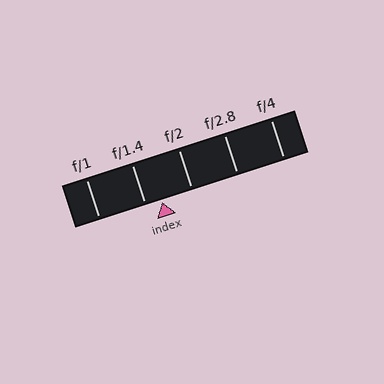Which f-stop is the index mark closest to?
The index mark is closest to f/1.4.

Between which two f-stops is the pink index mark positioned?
The index mark is between f/1.4 and f/2.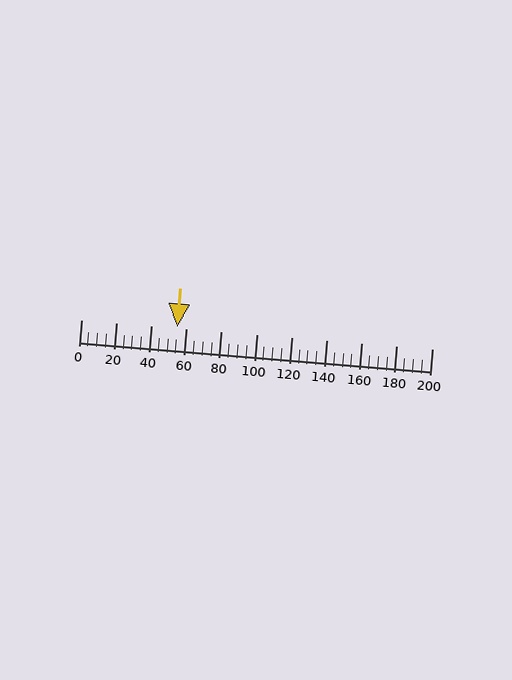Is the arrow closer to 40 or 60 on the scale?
The arrow is closer to 60.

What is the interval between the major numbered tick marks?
The major tick marks are spaced 20 units apart.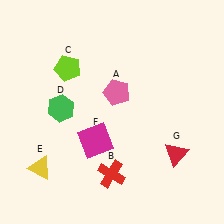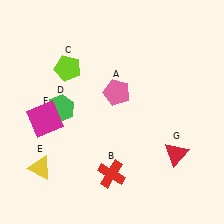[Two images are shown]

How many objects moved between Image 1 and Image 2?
1 object moved between the two images.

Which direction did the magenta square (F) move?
The magenta square (F) moved left.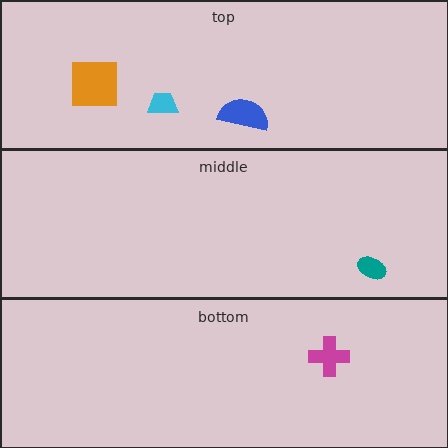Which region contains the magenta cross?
The bottom region.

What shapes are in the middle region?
The teal ellipse.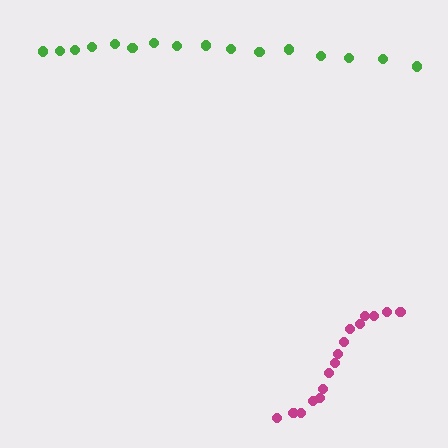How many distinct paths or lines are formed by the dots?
There are 2 distinct paths.